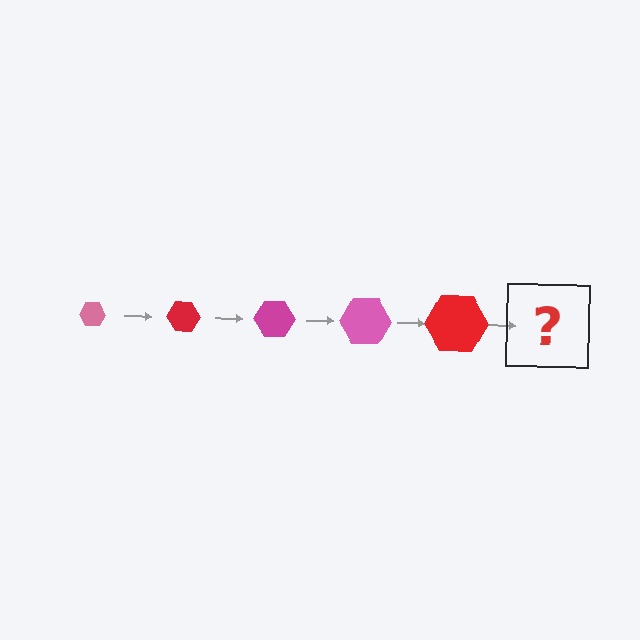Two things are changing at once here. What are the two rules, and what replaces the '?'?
The two rules are that the hexagon grows larger each step and the color cycles through pink, red, and magenta. The '?' should be a magenta hexagon, larger than the previous one.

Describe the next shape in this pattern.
It should be a magenta hexagon, larger than the previous one.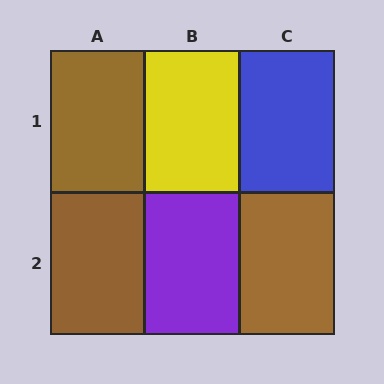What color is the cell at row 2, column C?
Brown.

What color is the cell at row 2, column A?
Brown.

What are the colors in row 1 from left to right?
Brown, yellow, blue.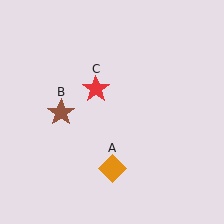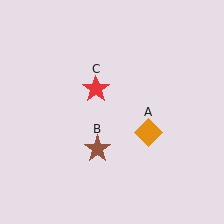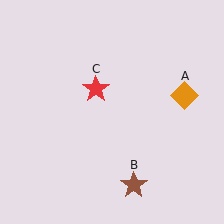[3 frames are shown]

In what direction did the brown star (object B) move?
The brown star (object B) moved down and to the right.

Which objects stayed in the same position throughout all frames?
Red star (object C) remained stationary.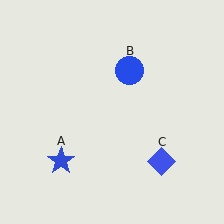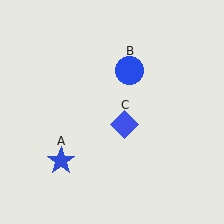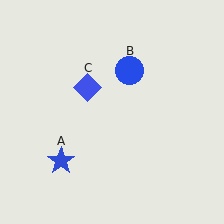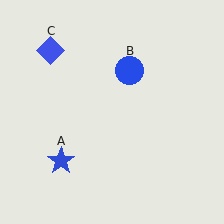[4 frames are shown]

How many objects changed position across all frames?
1 object changed position: blue diamond (object C).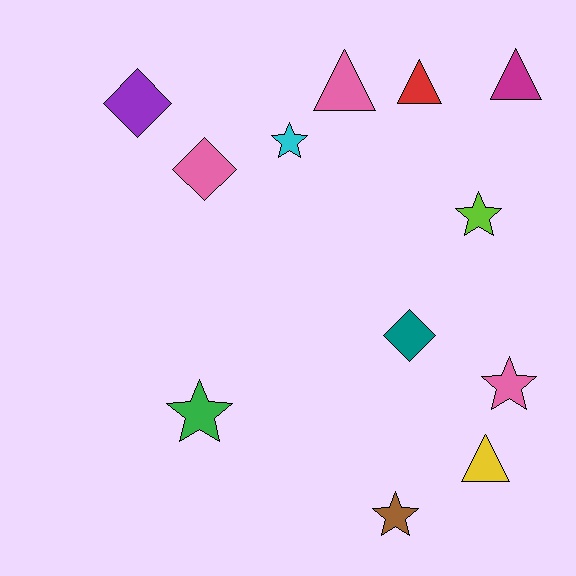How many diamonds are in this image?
There are 3 diamonds.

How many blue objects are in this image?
There are no blue objects.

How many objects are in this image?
There are 12 objects.